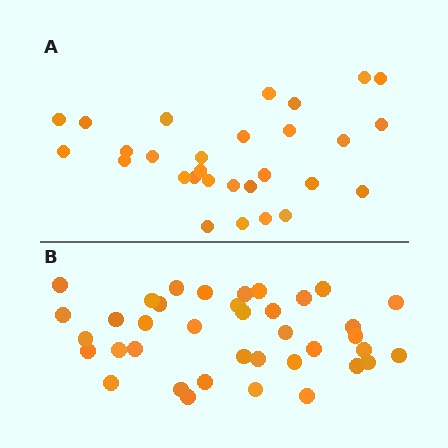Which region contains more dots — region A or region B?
Region B (the bottom region) has more dots.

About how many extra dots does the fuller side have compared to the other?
Region B has roughly 8 or so more dots than region A.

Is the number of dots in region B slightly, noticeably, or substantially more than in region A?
Region B has noticeably more, but not dramatically so. The ratio is roughly 1.3 to 1.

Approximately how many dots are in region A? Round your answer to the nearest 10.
About 30 dots. (The exact count is 29, which rounds to 30.)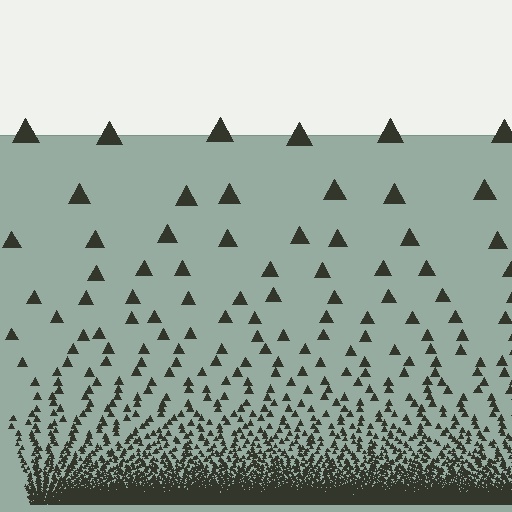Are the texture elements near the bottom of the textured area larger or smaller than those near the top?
Smaller. The gradient is inverted — elements near the bottom are smaller and denser.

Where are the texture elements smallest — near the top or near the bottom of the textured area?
Near the bottom.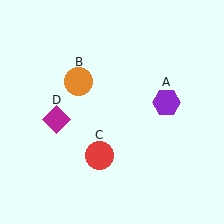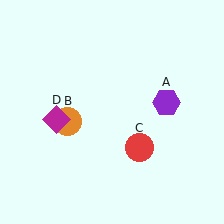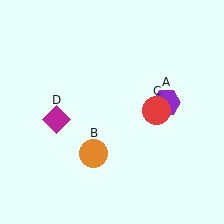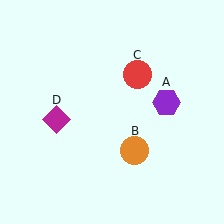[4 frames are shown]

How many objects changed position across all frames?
2 objects changed position: orange circle (object B), red circle (object C).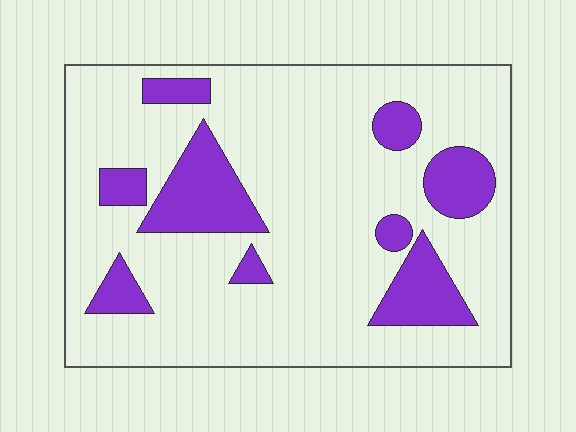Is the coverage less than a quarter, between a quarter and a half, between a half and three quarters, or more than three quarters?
Less than a quarter.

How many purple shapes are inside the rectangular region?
9.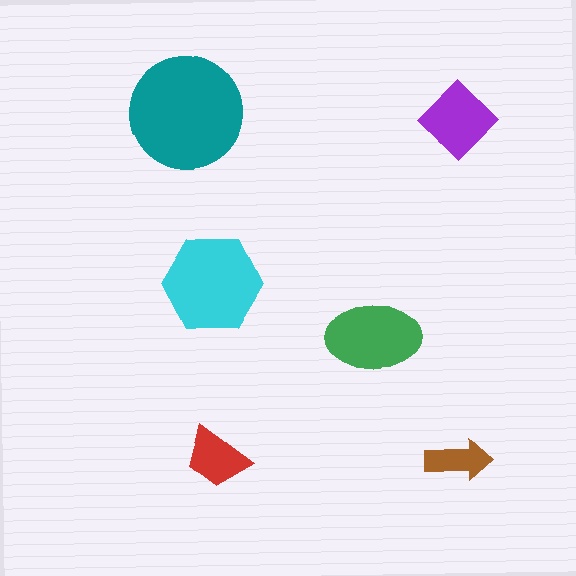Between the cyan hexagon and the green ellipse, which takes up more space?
The cyan hexagon.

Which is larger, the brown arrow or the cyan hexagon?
The cyan hexagon.